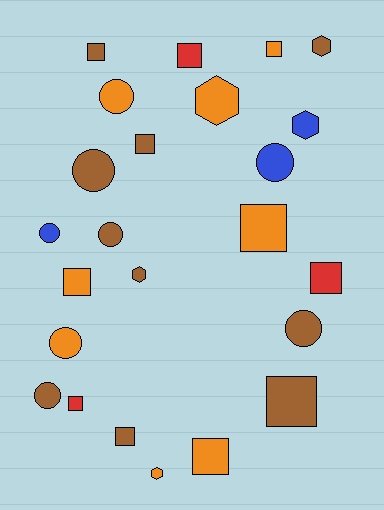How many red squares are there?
There are 3 red squares.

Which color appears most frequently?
Brown, with 10 objects.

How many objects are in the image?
There are 24 objects.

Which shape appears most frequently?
Square, with 11 objects.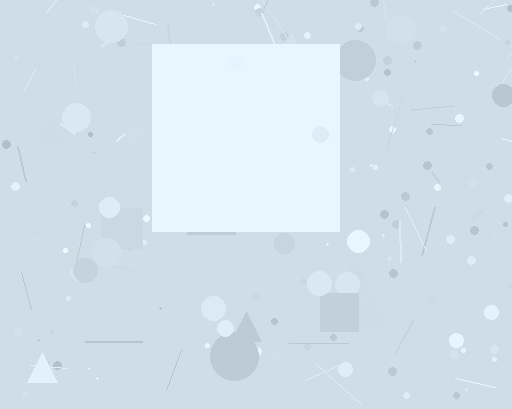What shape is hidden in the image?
A square is hidden in the image.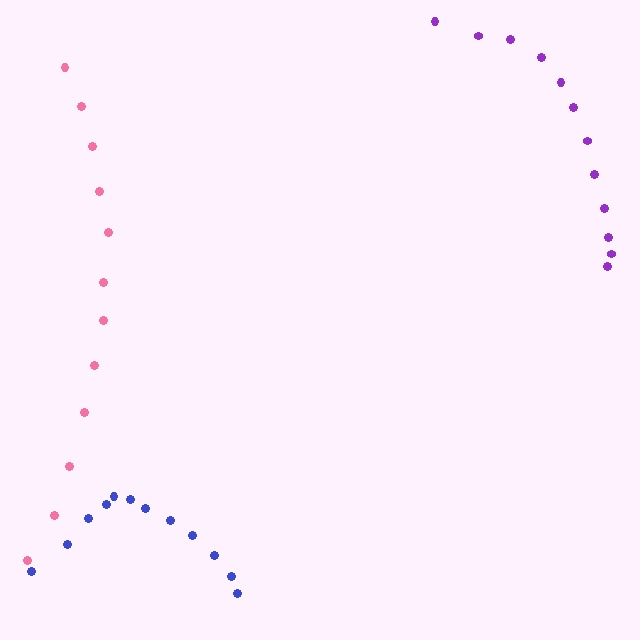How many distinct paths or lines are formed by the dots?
There are 3 distinct paths.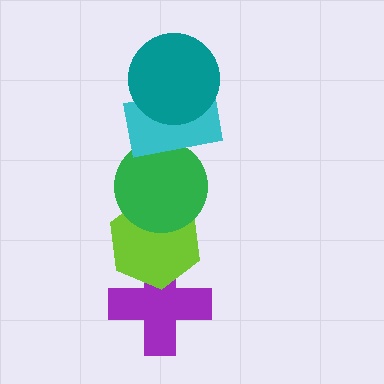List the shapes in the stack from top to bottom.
From top to bottom: the teal circle, the cyan rectangle, the green circle, the lime hexagon, the purple cross.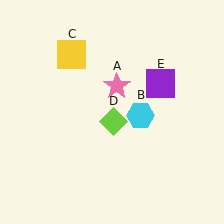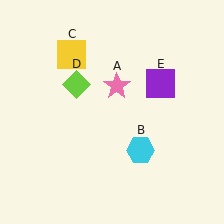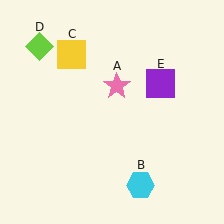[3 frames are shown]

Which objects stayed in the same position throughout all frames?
Pink star (object A) and yellow square (object C) and purple square (object E) remained stationary.